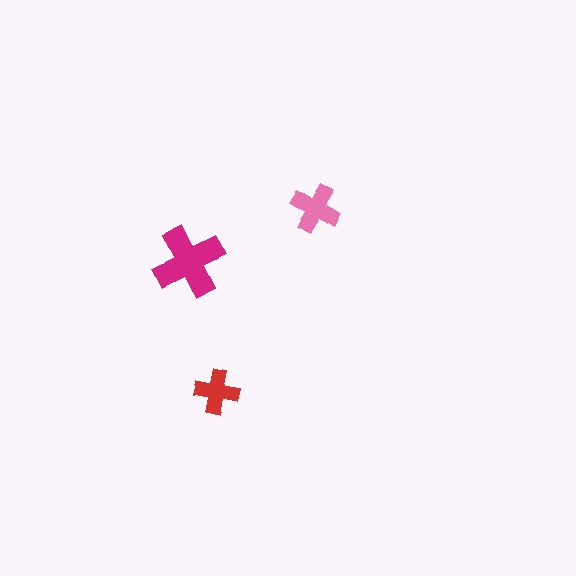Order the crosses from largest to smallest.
the magenta one, the pink one, the red one.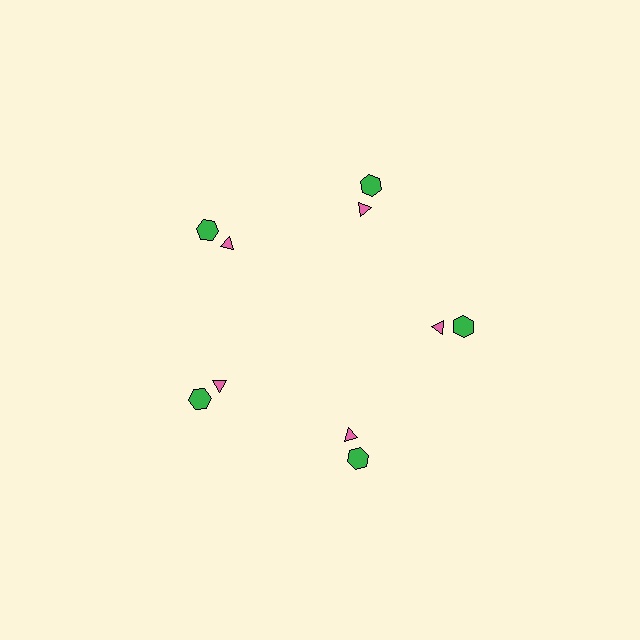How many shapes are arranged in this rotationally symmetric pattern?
There are 10 shapes, arranged in 5 groups of 2.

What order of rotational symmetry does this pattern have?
This pattern has 5-fold rotational symmetry.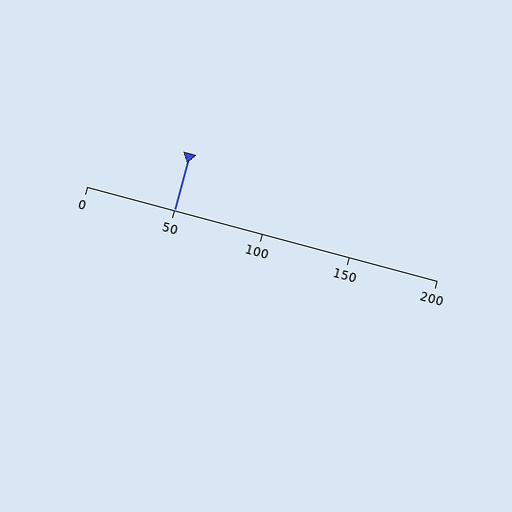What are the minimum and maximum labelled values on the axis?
The axis runs from 0 to 200.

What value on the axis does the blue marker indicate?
The marker indicates approximately 50.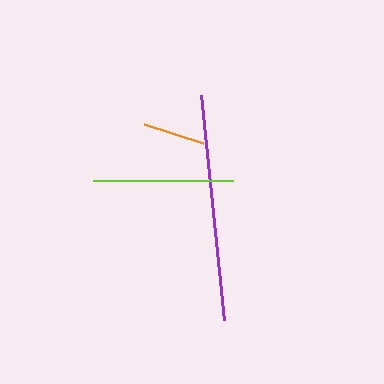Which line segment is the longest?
The purple line is the longest at approximately 227 pixels.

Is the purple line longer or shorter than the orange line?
The purple line is longer than the orange line.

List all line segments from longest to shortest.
From longest to shortest: purple, lime, orange.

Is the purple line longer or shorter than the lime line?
The purple line is longer than the lime line.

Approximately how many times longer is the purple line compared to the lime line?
The purple line is approximately 1.6 times the length of the lime line.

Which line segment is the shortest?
The orange line is the shortest at approximately 62 pixels.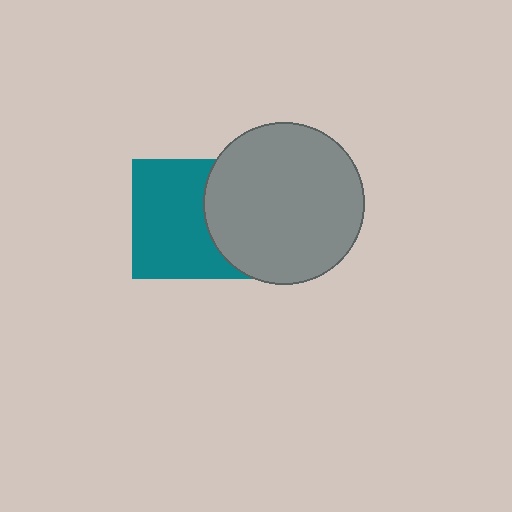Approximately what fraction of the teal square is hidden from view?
Roughly 32% of the teal square is hidden behind the gray circle.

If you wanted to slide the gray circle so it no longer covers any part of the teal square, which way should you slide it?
Slide it right — that is the most direct way to separate the two shapes.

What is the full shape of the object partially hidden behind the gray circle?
The partially hidden object is a teal square.